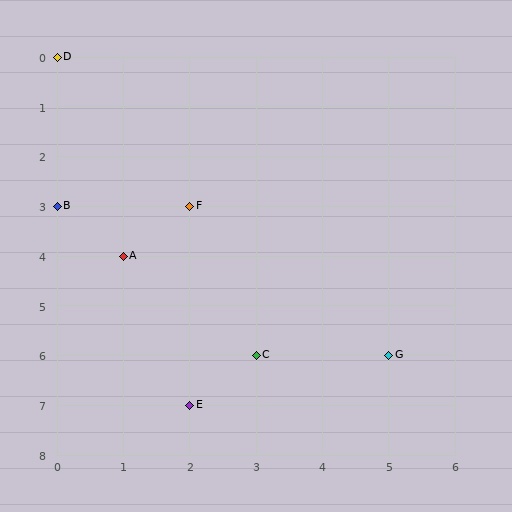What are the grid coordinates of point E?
Point E is at grid coordinates (2, 7).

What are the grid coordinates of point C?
Point C is at grid coordinates (3, 6).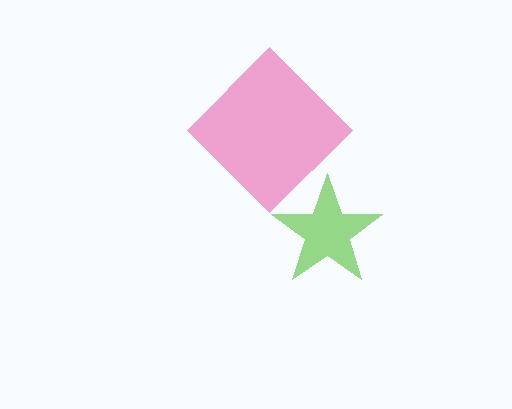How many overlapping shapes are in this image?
There are 2 overlapping shapes in the image.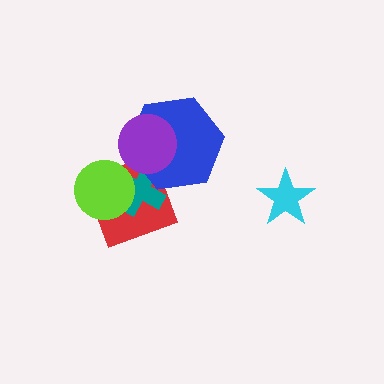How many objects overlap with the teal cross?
4 objects overlap with the teal cross.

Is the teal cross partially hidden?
Yes, it is partially covered by another shape.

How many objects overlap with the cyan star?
0 objects overlap with the cyan star.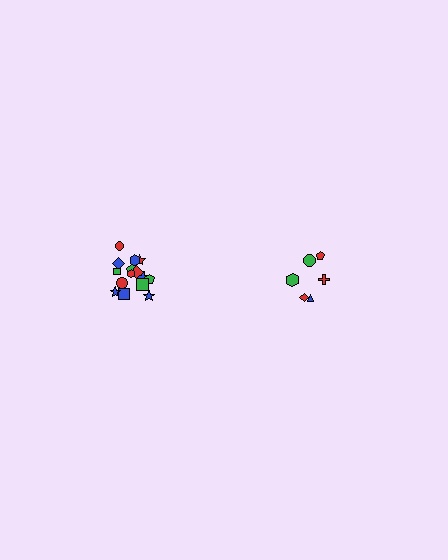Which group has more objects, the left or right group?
The left group.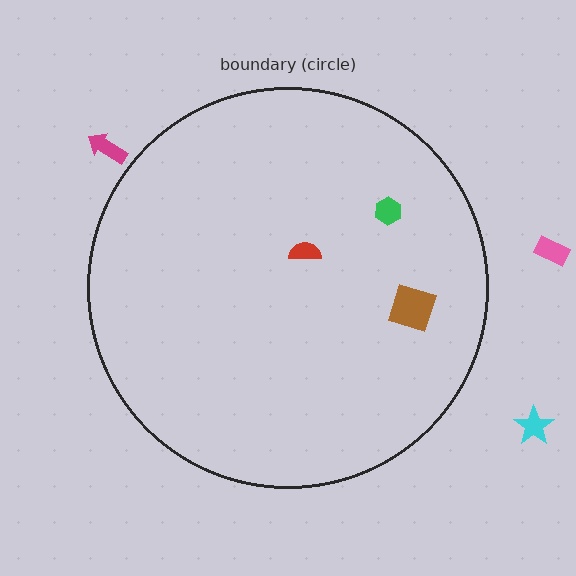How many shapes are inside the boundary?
3 inside, 3 outside.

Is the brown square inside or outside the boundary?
Inside.